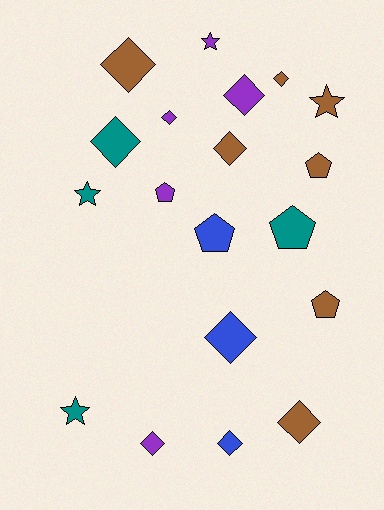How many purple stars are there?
There is 1 purple star.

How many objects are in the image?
There are 19 objects.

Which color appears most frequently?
Brown, with 7 objects.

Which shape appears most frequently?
Diamond, with 10 objects.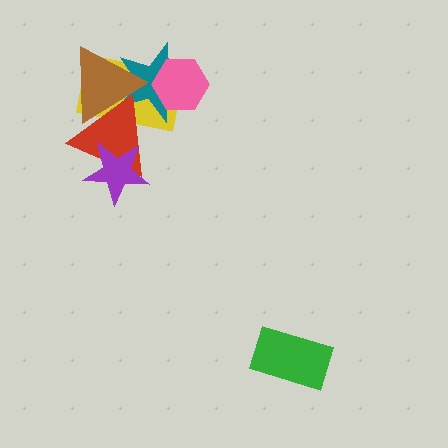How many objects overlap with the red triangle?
4 objects overlap with the red triangle.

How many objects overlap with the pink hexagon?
2 objects overlap with the pink hexagon.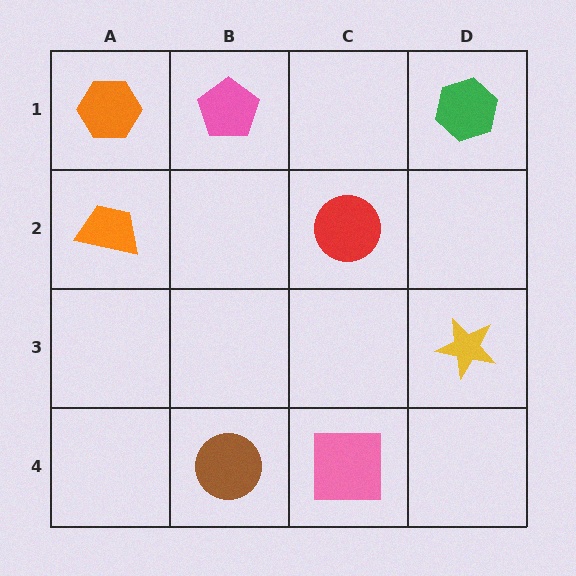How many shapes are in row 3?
1 shape.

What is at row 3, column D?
A yellow star.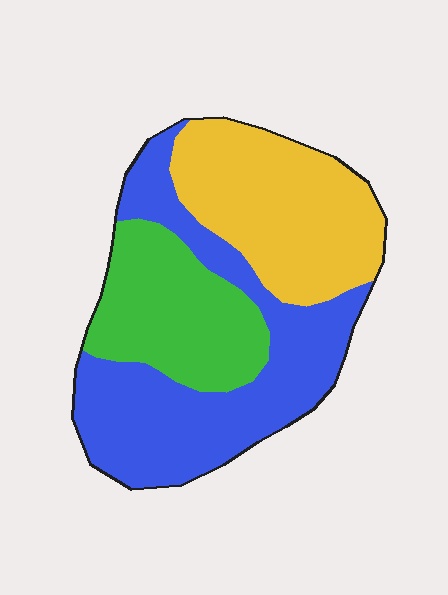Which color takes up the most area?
Blue, at roughly 45%.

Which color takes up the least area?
Green, at roughly 25%.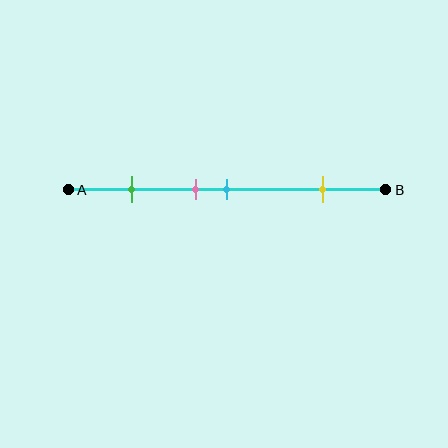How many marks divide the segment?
There are 4 marks dividing the segment.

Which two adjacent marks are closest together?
The pink and cyan marks are the closest adjacent pair.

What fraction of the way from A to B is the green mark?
The green mark is approximately 20% (0.2) of the way from A to B.